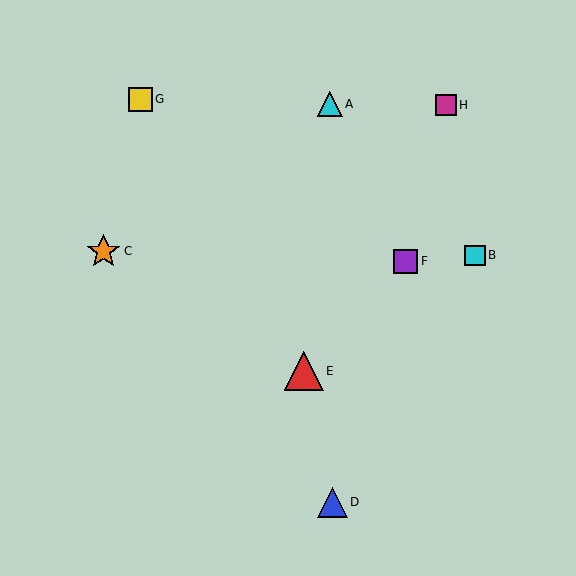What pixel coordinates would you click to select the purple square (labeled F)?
Click at (406, 261) to select the purple square F.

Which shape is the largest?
The red triangle (labeled E) is the largest.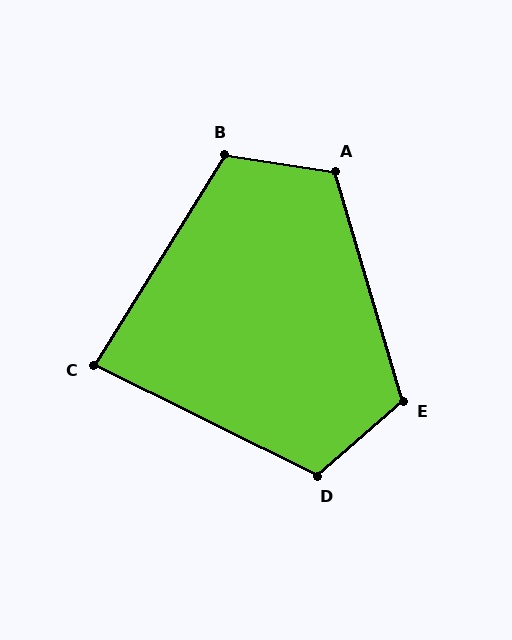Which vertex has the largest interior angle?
A, at approximately 115 degrees.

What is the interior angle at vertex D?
Approximately 112 degrees (obtuse).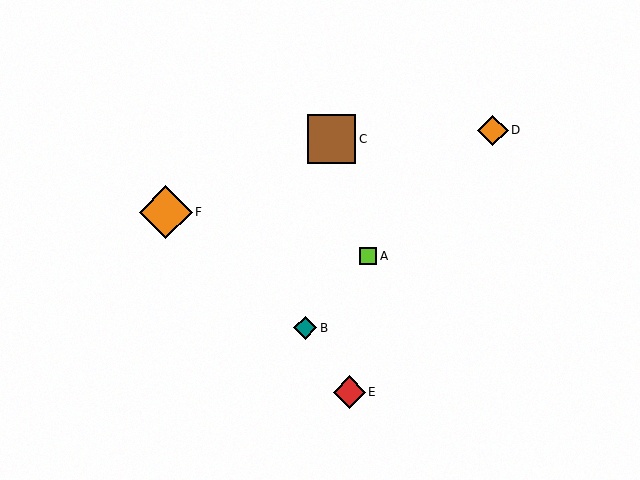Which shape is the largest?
The orange diamond (labeled F) is the largest.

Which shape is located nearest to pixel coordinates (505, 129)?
The orange diamond (labeled D) at (493, 130) is nearest to that location.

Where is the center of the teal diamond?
The center of the teal diamond is at (305, 328).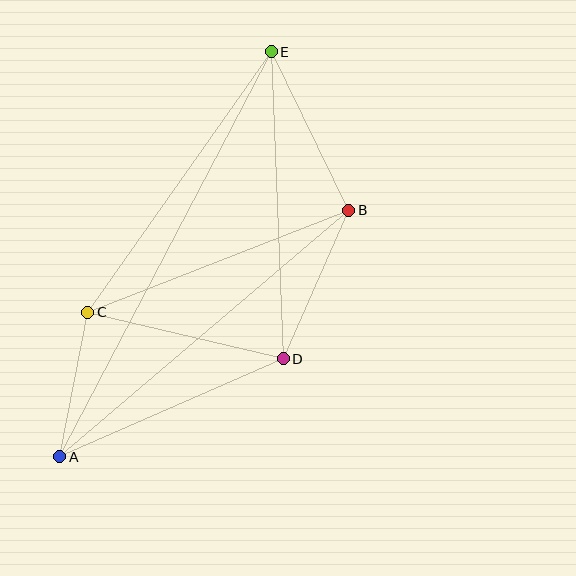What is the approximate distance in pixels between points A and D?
The distance between A and D is approximately 244 pixels.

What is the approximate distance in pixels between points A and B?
The distance between A and B is approximately 380 pixels.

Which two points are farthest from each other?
Points A and E are farthest from each other.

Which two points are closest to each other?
Points A and C are closest to each other.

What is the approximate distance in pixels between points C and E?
The distance between C and E is approximately 319 pixels.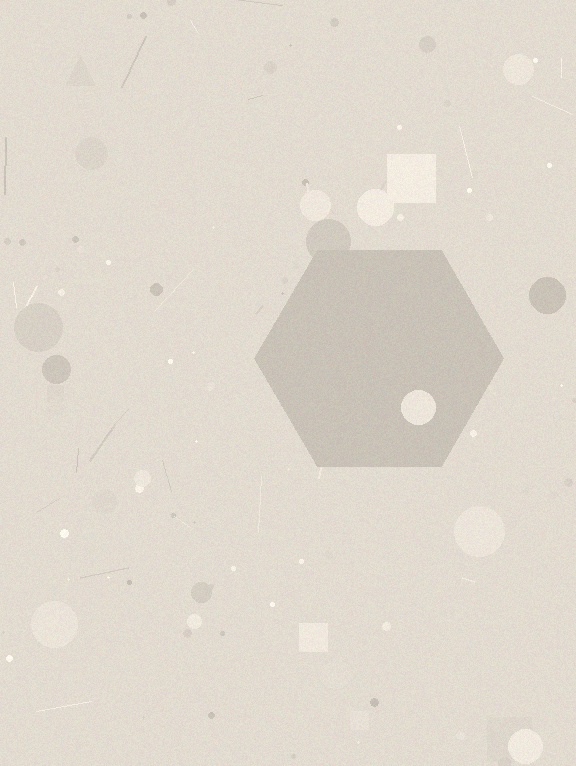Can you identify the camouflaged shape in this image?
The camouflaged shape is a hexagon.